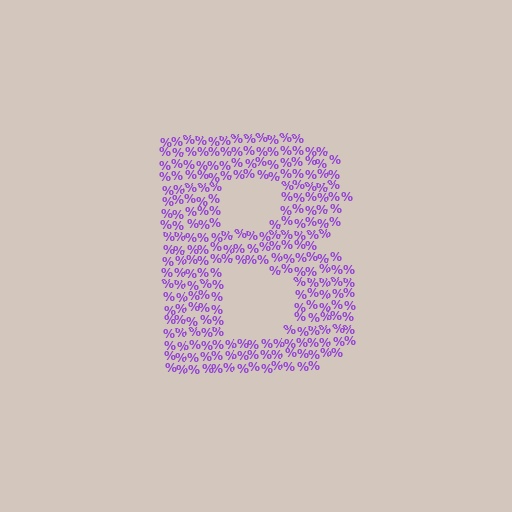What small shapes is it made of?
It is made of small percent signs.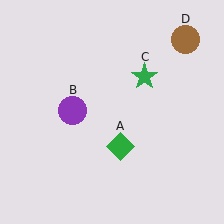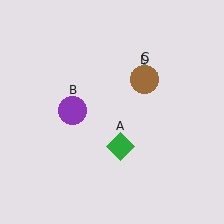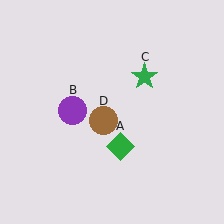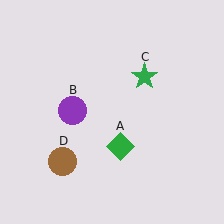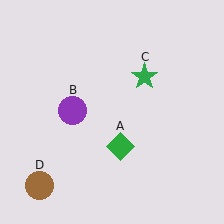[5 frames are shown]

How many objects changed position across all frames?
1 object changed position: brown circle (object D).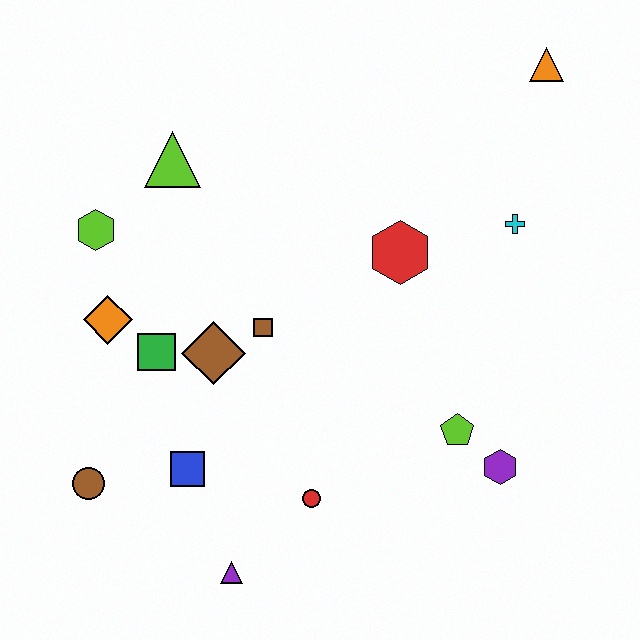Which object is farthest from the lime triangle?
The purple hexagon is farthest from the lime triangle.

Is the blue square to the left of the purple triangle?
Yes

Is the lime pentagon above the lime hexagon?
No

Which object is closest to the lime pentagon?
The purple hexagon is closest to the lime pentagon.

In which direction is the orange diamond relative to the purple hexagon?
The orange diamond is to the left of the purple hexagon.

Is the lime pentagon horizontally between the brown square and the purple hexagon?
Yes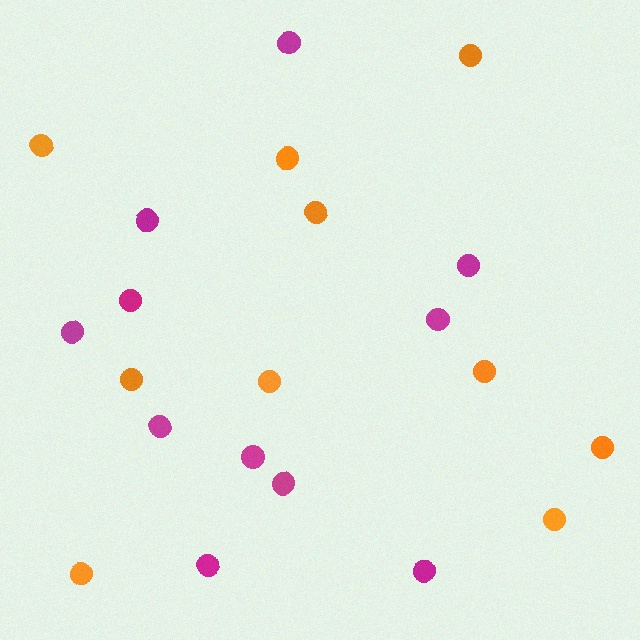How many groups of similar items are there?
There are 2 groups: one group of magenta circles (11) and one group of orange circles (10).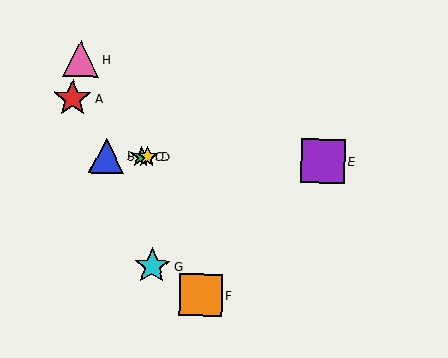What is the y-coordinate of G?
Object G is at y≈266.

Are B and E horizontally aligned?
Yes, both are at y≈156.